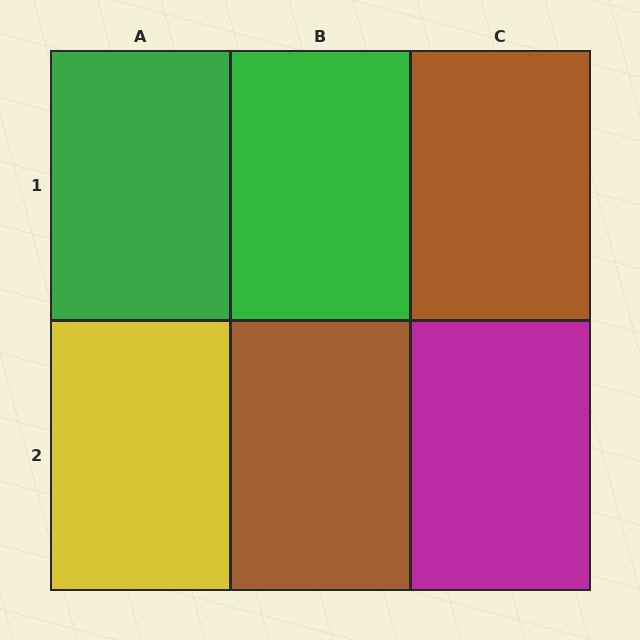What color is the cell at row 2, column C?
Magenta.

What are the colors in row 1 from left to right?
Green, green, brown.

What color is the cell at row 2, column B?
Brown.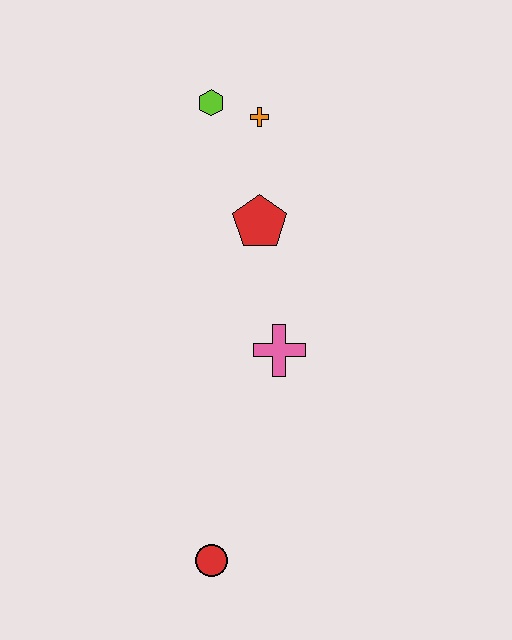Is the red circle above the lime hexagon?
No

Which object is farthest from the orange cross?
The red circle is farthest from the orange cross.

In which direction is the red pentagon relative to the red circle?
The red pentagon is above the red circle.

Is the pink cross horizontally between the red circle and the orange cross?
No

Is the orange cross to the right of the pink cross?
No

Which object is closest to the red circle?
The pink cross is closest to the red circle.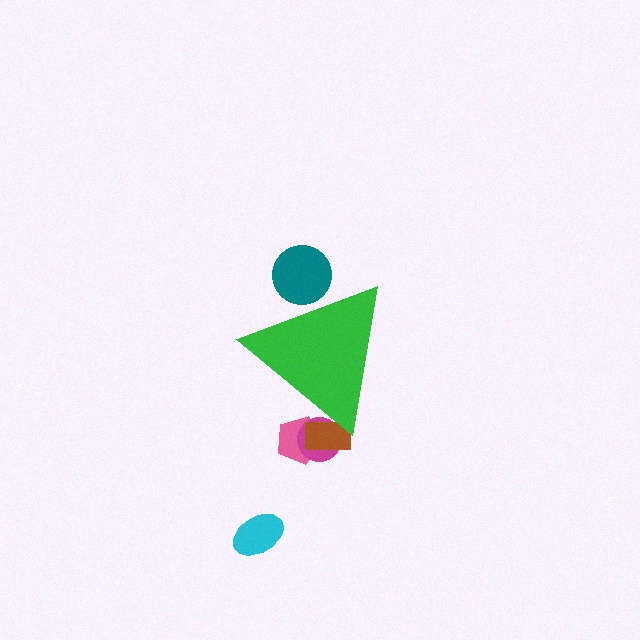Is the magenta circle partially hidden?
Yes, the magenta circle is partially hidden behind the green triangle.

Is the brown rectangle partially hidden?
Yes, the brown rectangle is partially hidden behind the green triangle.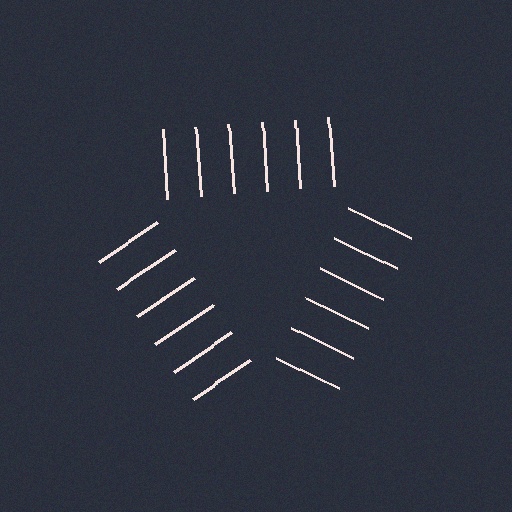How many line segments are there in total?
18 — 6 along each of the 3 edges.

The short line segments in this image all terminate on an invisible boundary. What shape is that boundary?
An illusory triangle — the line segments terminate on its edges but no continuous stroke is drawn.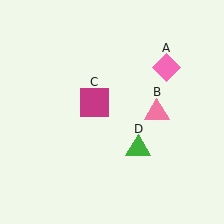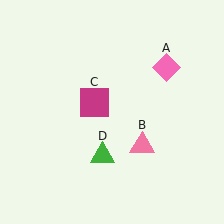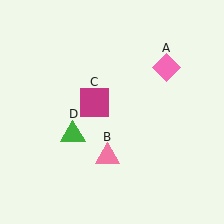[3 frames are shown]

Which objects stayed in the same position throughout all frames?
Pink diamond (object A) and magenta square (object C) remained stationary.